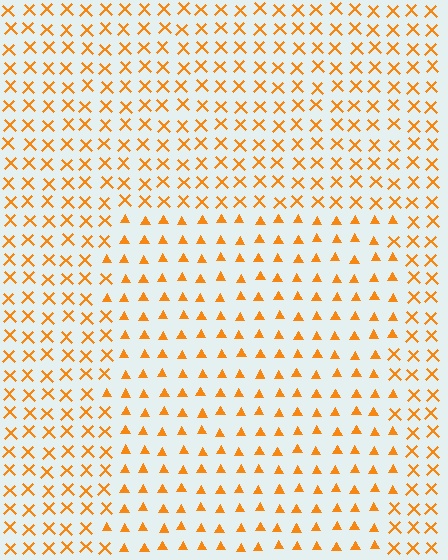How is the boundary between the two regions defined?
The boundary is defined by a change in element shape: triangles inside vs. X marks outside. All elements share the same color and spacing.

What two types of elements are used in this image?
The image uses triangles inside the rectangle region and X marks outside it.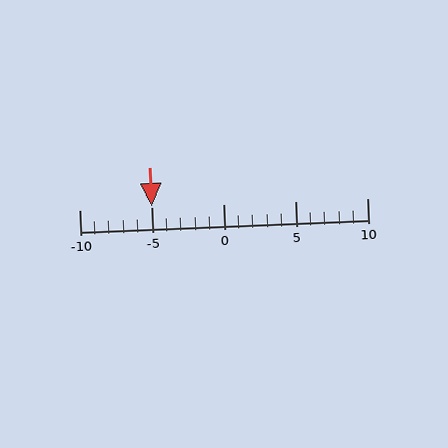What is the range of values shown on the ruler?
The ruler shows values from -10 to 10.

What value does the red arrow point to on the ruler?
The red arrow points to approximately -5.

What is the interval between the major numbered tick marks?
The major tick marks are spaced 5 units apart.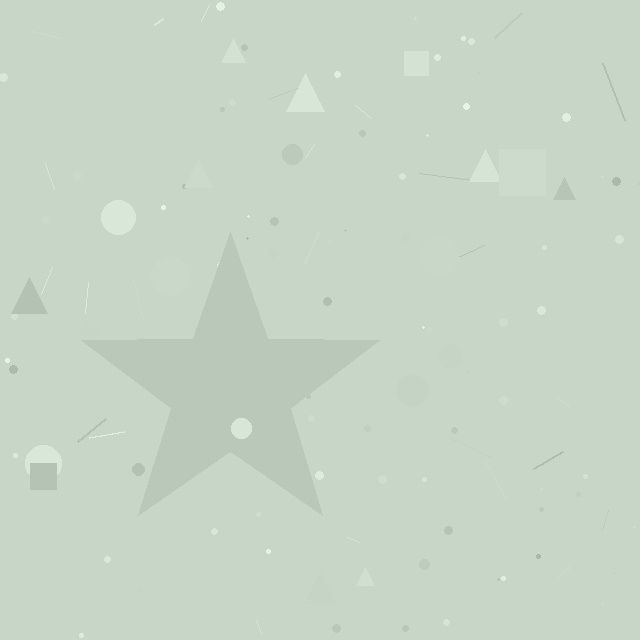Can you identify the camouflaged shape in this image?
The camouflaged shape is a star.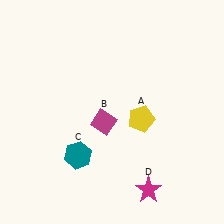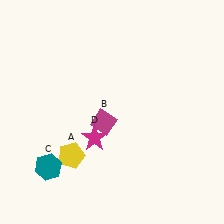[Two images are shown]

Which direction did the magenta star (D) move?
The magenta star (D) moved left.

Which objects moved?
The objects that moved are: the yellow pentagon (A), the teal hexagon (C), the magenta star (D).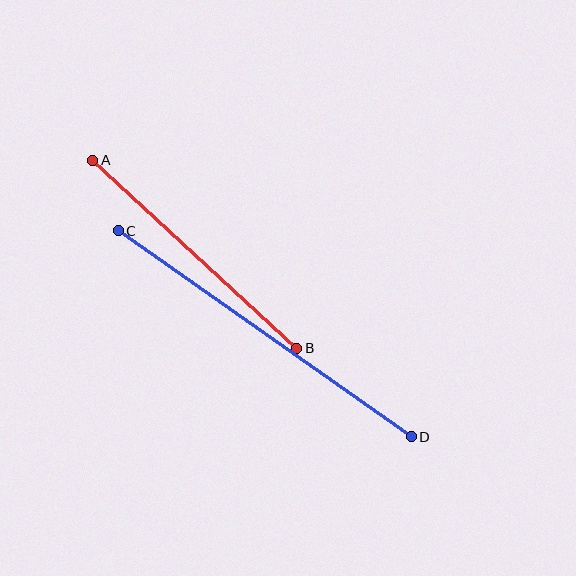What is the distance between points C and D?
The distance is approximately 358 pixels.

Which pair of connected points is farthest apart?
Points C and D are farthest apart.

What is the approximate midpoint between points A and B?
The midpoint is at approximately (195, 254) pixels.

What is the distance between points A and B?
The distance is approximately 277 pixels.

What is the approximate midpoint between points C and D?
The midpoint is at approximately (265, 334) pixels.